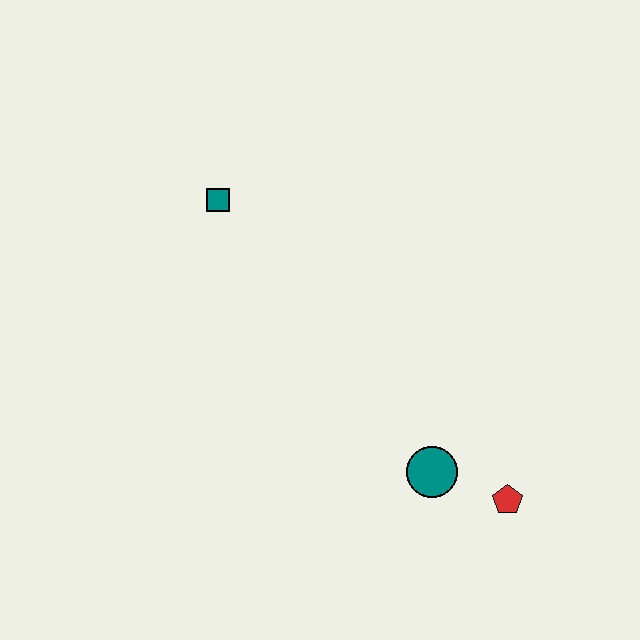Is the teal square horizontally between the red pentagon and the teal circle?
No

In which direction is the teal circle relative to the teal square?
The teal circle is below the teal square.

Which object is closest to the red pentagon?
The teal circle is closest to the red pentagon.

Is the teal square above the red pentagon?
Yes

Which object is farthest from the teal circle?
The teal square is farthest from the teal circle.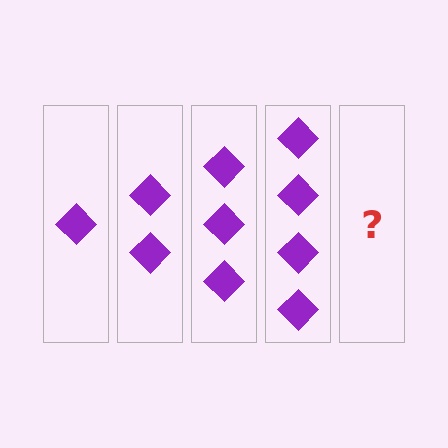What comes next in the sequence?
The next element should be 5 diamonds.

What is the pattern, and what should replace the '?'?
The pattern is that each step adds one more diamond. The '?' should be 5 diamonds.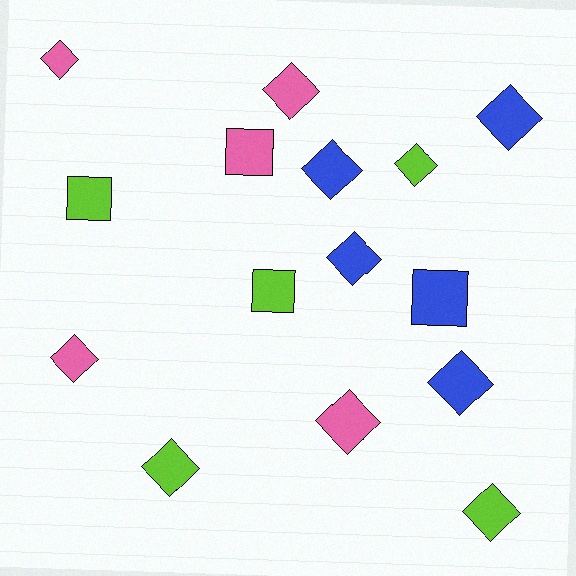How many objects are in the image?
There are 15 objects.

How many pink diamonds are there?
There are 4 pink diamonds.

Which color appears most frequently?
Lime, with 5 objects.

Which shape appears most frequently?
Diamond, with 11 objects.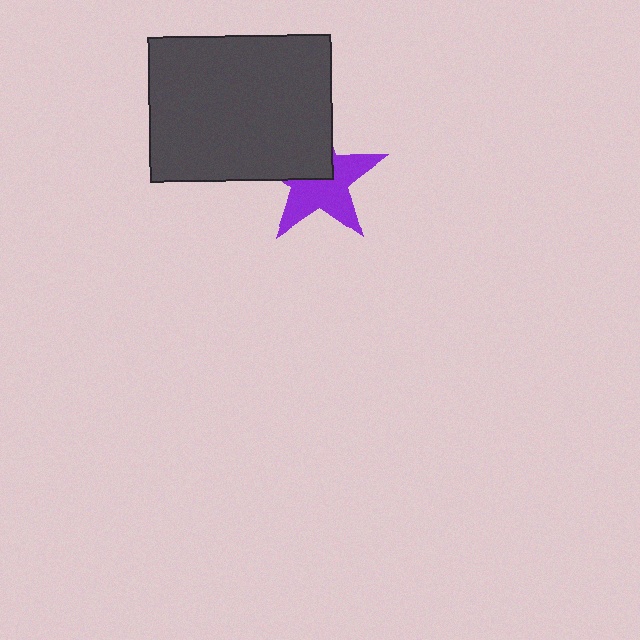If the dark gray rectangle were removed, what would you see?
You would see the complete purple star.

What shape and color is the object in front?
The object in front is a dark gray rectangle.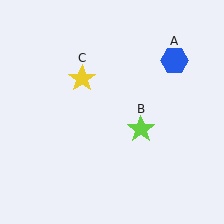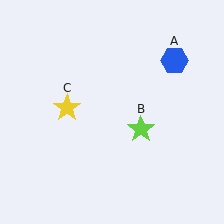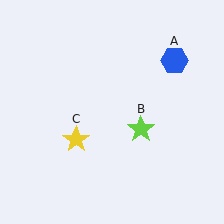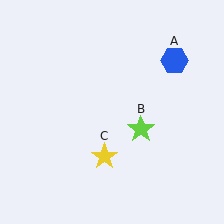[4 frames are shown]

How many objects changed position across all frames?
1 object changed position: yellow star (object C).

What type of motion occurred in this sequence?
The yellow star (object C) rotated counterclockwise around the center of the scene.